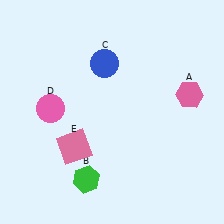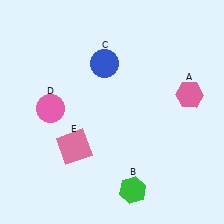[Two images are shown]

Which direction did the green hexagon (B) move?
The green hexagon (B) moved right.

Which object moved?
The green hexagon (B) moved right.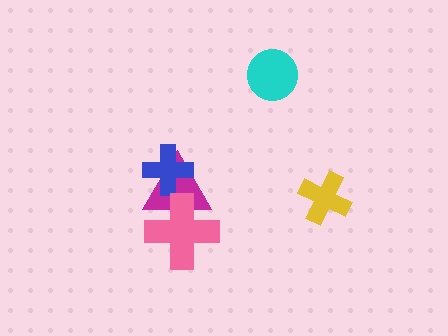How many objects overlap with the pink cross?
1 object overlaps with the pink cross.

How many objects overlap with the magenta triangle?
2 objects overlap with the magenta triangle.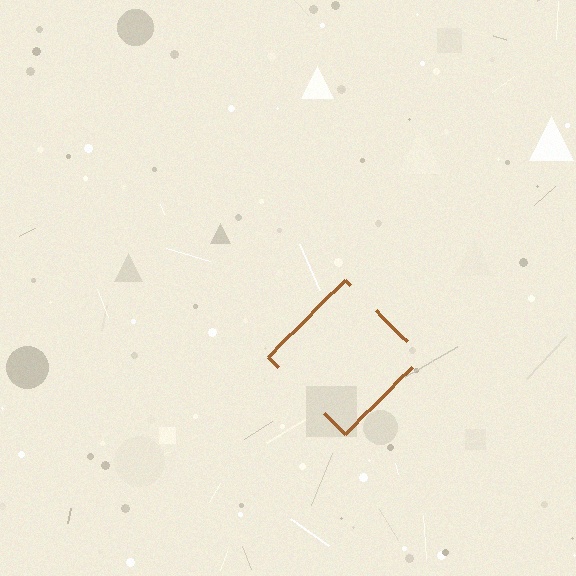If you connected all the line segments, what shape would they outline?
They would outline a diamond.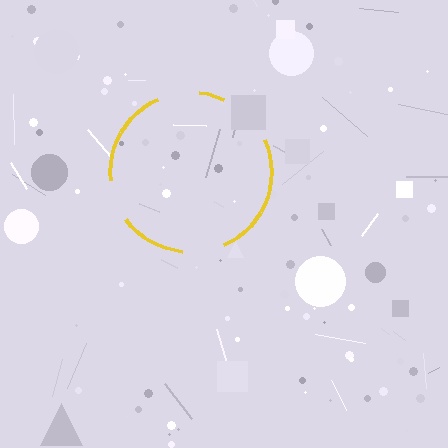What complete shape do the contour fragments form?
The contour fragments form a circle.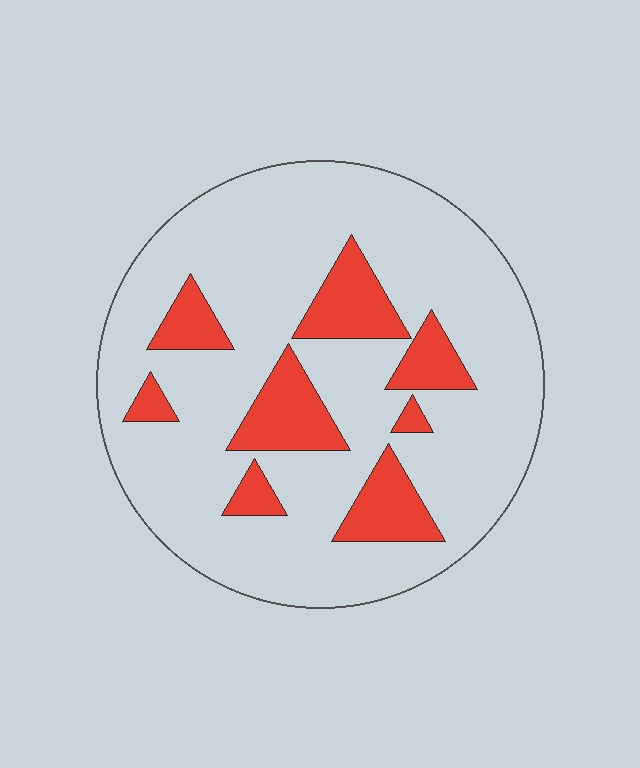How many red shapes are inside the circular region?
8.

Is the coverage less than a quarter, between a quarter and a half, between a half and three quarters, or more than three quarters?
Less than a quarter.